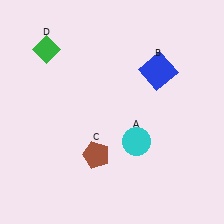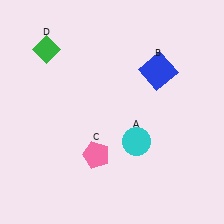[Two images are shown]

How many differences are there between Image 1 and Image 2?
There is 1 difference between the two images.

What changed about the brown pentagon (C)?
In Image 1, C is brown. In Image 2, it changed to pink.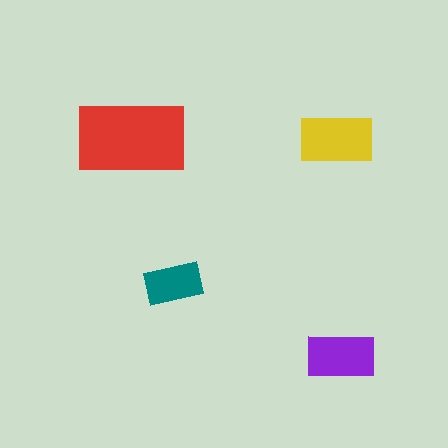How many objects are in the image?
There are 4 objects in the image.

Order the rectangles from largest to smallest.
the red one, the yellow one, the purple one, the teal one.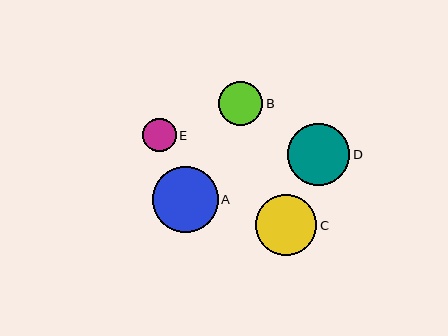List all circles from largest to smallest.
From largest to smallest: A, D, C, B, E.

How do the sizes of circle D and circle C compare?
Circle D and circle C are approximately the same size.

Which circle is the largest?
Circle A is the largest with a size of approximately 66 pixels.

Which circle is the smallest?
Circle E is the smallest with a size of approximately 33 pixels.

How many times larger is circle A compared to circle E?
Circle A is approximately 2.0 times the size of circle E.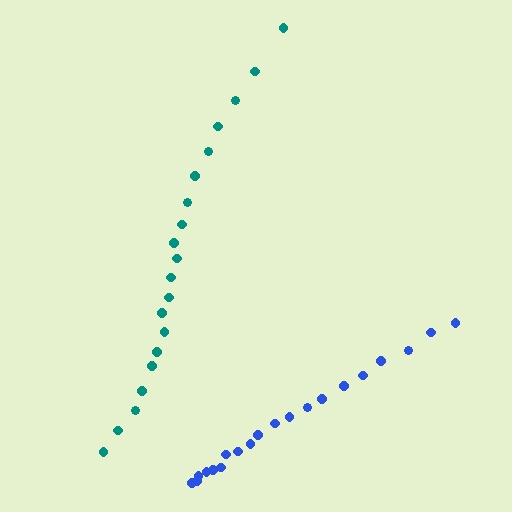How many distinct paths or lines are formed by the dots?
There are 2 distinct paths.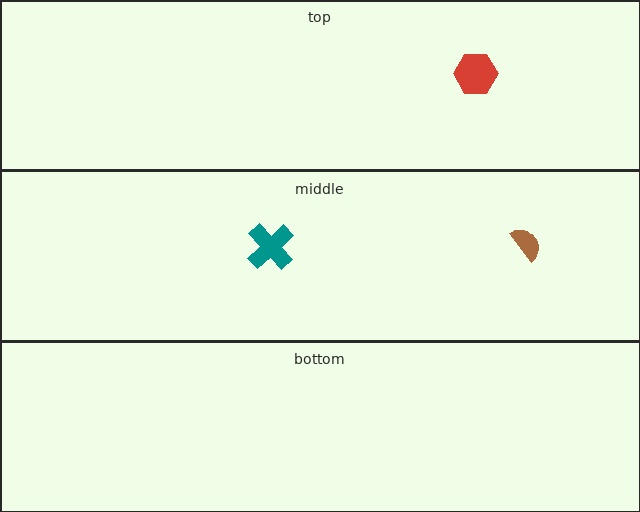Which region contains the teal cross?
The middle region.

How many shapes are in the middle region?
2.